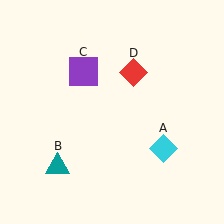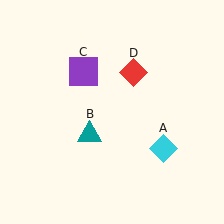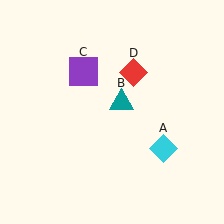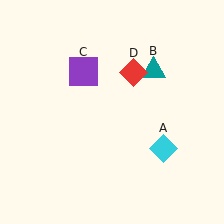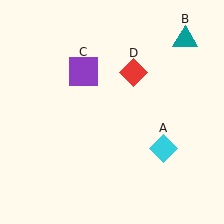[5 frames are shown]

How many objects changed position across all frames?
1 object changed position: teal triangle (object B).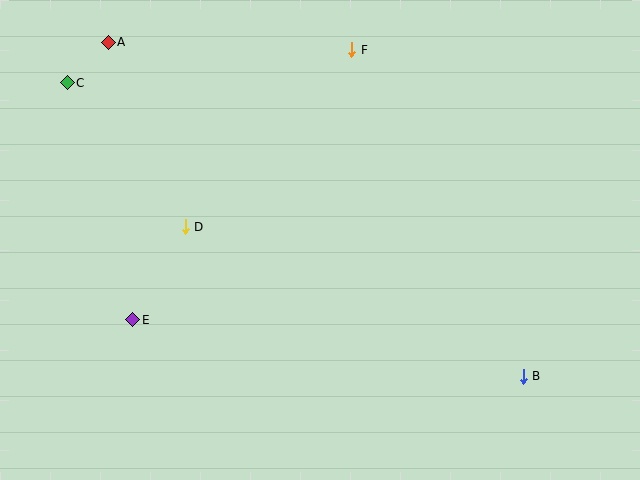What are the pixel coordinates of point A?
Point A is at (108, 42).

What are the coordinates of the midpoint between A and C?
The midpoint between A and C is at (88, 62).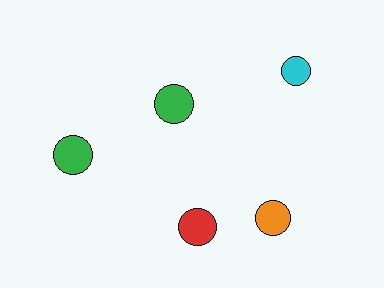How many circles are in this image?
There are 5 circles.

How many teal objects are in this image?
There are no teal objects.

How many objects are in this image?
There are 5 objects.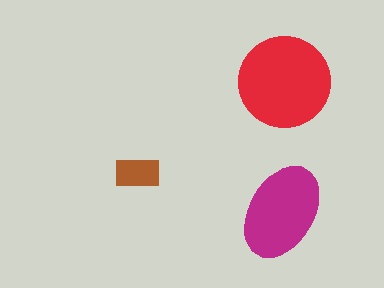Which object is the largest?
The red circle.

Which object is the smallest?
The brown rectangle.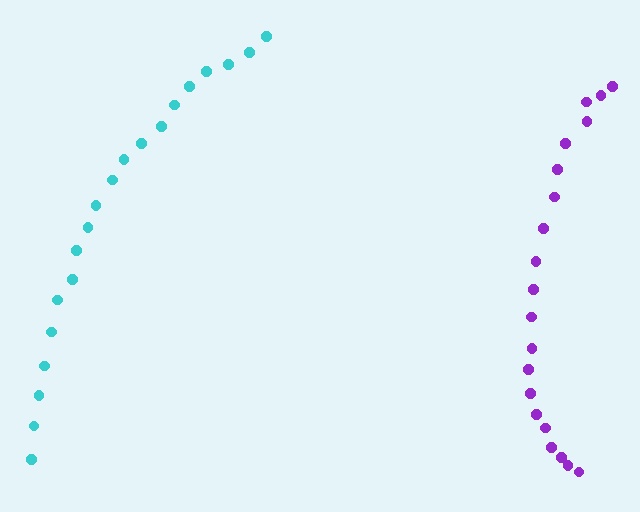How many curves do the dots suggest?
There are 2 distinct paths.